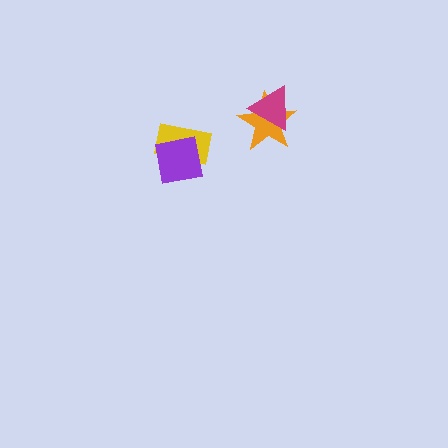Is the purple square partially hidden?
No, no other shape covers it.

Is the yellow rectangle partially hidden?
Yes, it is partially covered by another shape.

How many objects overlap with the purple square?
1 object overlaps with the purple square.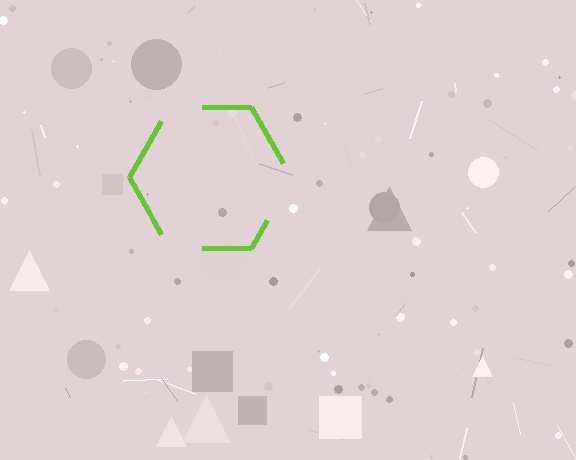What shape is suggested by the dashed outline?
The dashed outline suggests a hexagon.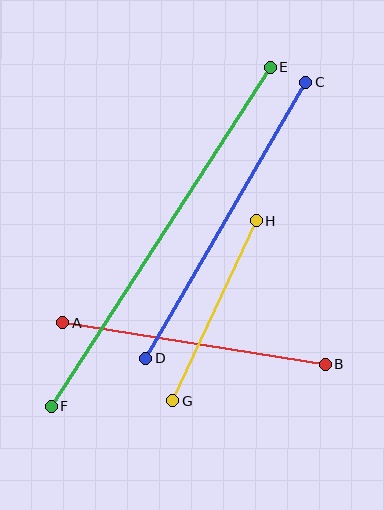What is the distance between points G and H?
The distance is approximately 199 pixels.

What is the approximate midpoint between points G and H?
The midpoint is at approximately (214, 311) pixels.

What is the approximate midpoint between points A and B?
The midpoint is at approximately (194, 343) pixels.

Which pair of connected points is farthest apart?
Points E and F are farthest apart.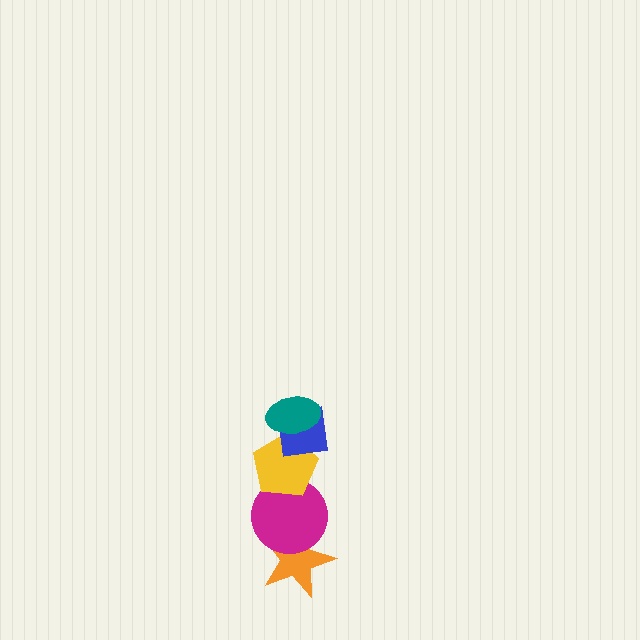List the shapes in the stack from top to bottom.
From top to bottom: the teal ellipse, the blue square, the yellow pentagon, the magenta circle, the orange star.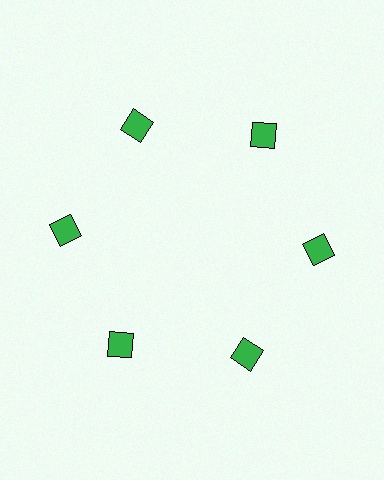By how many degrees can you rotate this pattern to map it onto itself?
The pattern maps onto itself every 60 degrees of rotation.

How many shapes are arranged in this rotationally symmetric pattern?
There are 6 shapes, arranged in 6 groups of 1.